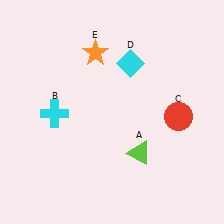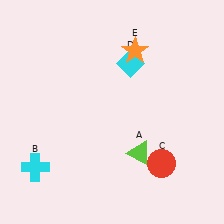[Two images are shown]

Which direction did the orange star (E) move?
The orange star (E) moved right.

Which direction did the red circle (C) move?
The red circle (C) moved down.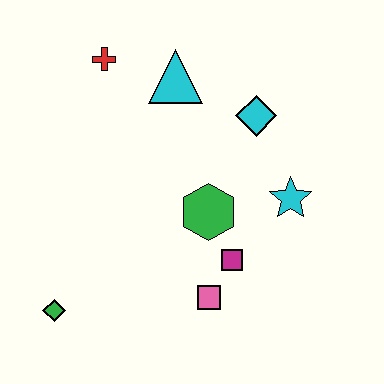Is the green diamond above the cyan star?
No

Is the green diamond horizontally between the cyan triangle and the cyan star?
No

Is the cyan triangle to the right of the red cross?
Yes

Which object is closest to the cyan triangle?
The red cross is closest to the cyan triangle.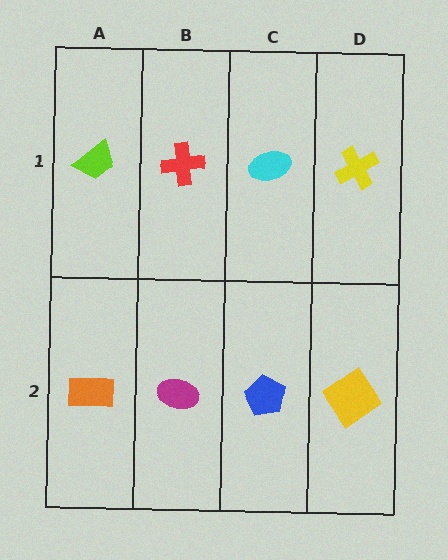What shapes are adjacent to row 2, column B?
A red cross (row 1, column B), an orange rectangle (row 2, column A), a blue pentagon (row 2, column C).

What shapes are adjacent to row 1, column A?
An orange rectangle (row 2, column A), a red cross (row 1, column B).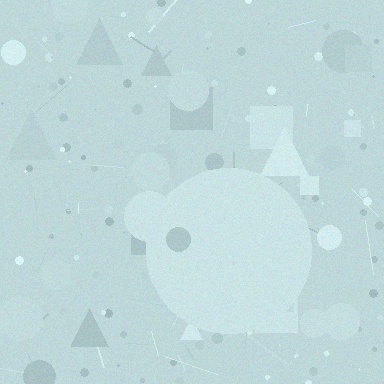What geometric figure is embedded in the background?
A circle is embedded in the background.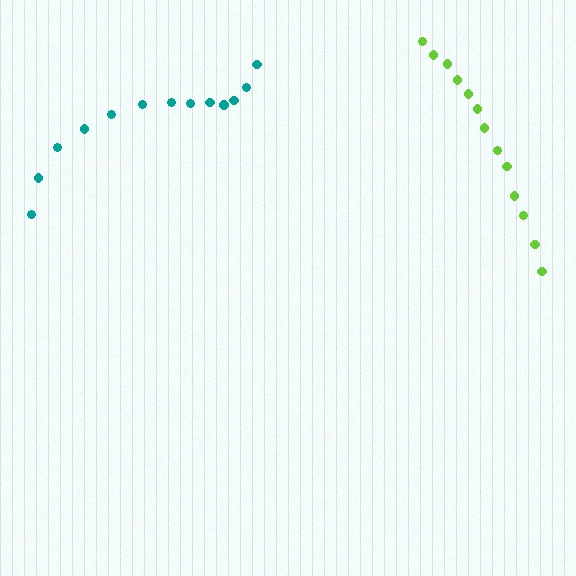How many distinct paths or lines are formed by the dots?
There are 2 distinct paths.